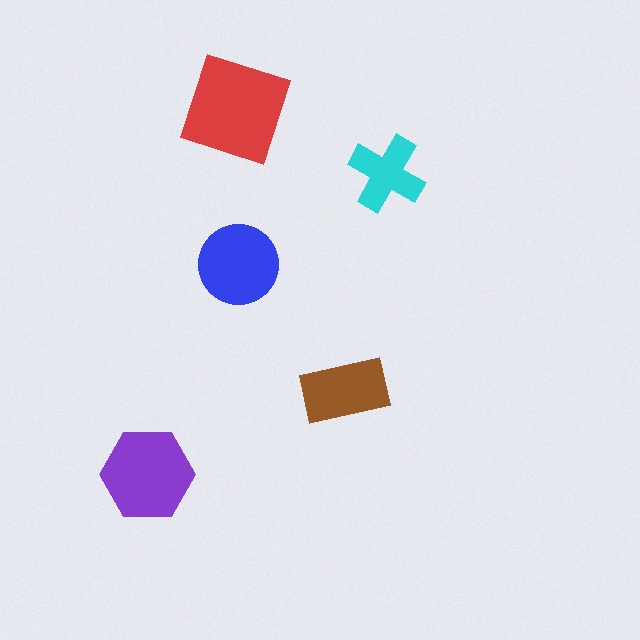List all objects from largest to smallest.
The red diamond, the purple hexagon, the blue circle, the brown rectangle, the cyan cross.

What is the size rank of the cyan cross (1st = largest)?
5th.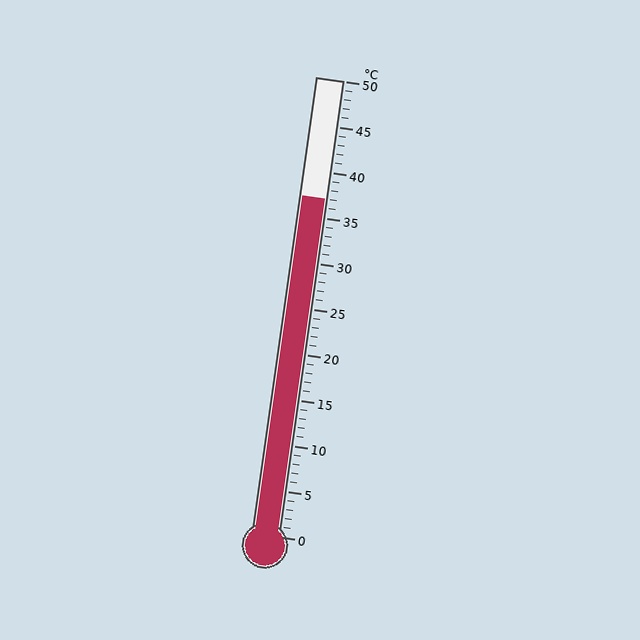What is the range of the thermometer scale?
The thermometer scale ranges from 0°C to 50°C.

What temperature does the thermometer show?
The thermometer shows approximately 37°C.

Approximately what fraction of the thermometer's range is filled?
The thermometer is filled to approximately 75% of its range.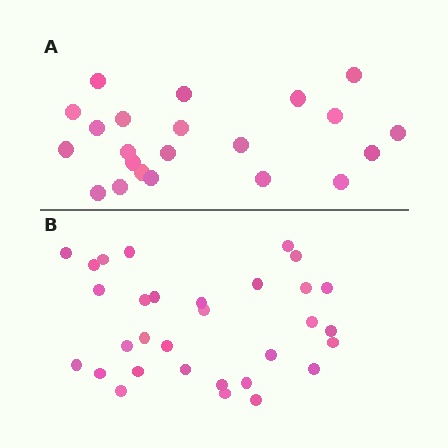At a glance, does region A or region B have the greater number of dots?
Region B (the bottom region) has more dots.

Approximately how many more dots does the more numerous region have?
Region B has roughly 8 or so more dots than region A.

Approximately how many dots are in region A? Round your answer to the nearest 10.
About 20 dots. (The exact count is 22, which rounds to 20.)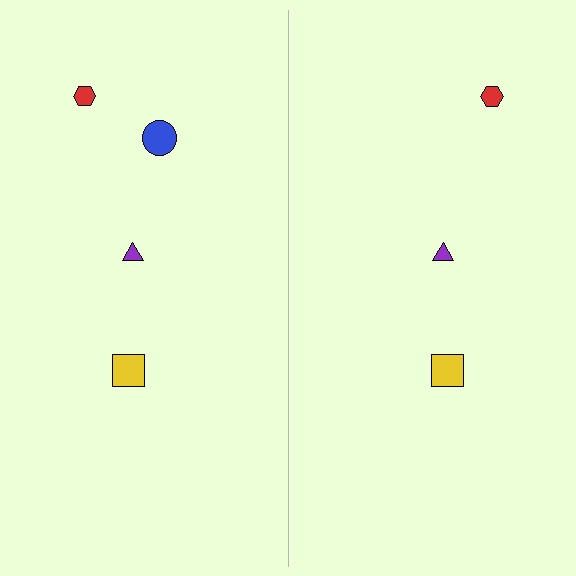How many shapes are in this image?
There are 7 shapes in this image.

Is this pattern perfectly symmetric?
No, the pattern is not perfectly symmetric. A blue circle is missing from the right side.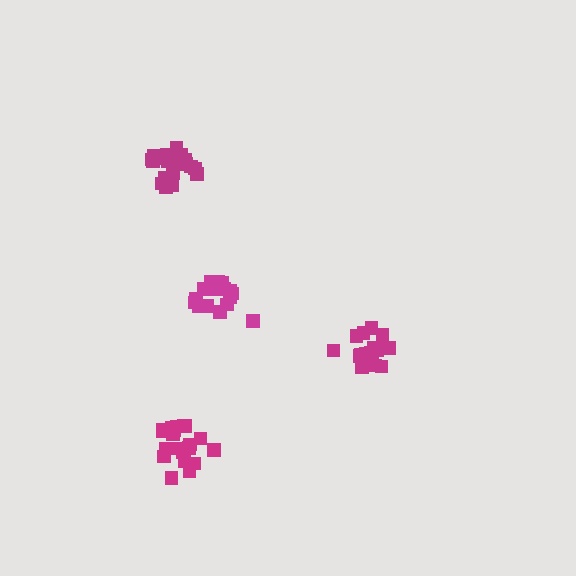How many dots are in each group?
Group 1: 21 dots, Group 2: 16 dots, Group 3: 21 dots, Group 4: 20 dots (78 total).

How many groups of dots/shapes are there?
There are 4 groups.